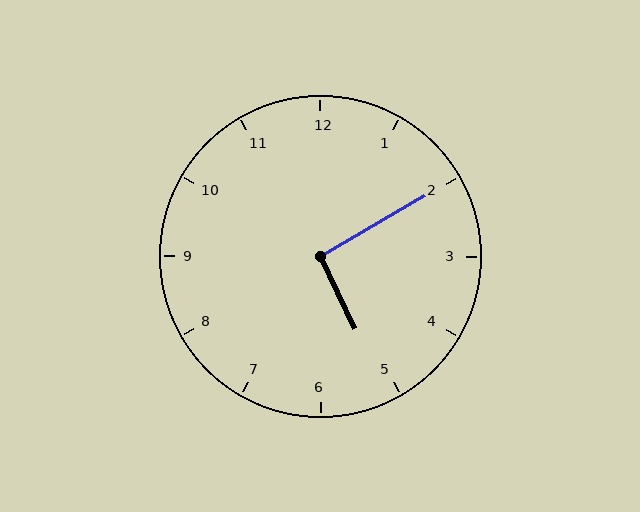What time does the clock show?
5:10.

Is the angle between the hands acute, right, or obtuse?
It is right.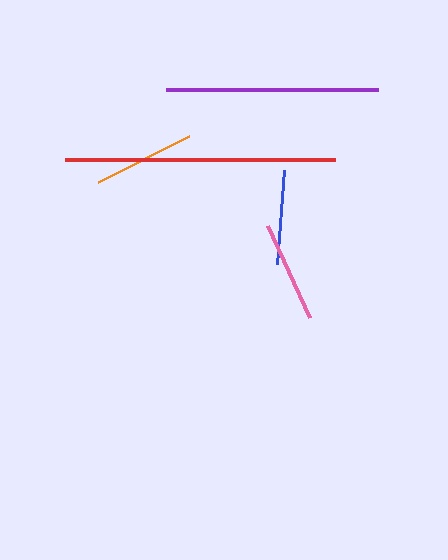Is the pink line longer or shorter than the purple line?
The purple line is longer than the pink line.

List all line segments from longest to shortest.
From longest to shortest: red, purple, orange, pink, blue.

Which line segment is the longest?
The red line is the longest at approximately 270 pixels.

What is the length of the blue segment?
The blue segment is approximately 94 pixels long.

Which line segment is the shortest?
The blue line is the shortest at approximately 94 pixels.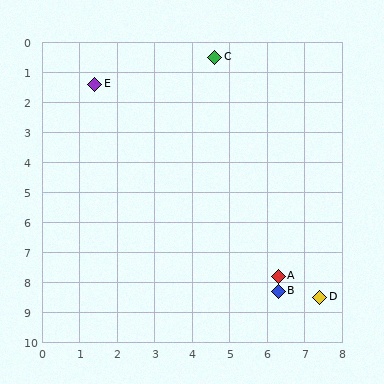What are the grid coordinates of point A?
Point A is at approximately (6.3, 7.8).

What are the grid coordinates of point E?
Point E is at approximately (1.4, 1.4).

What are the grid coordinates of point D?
Point D is at approximately (7.4, 8.5).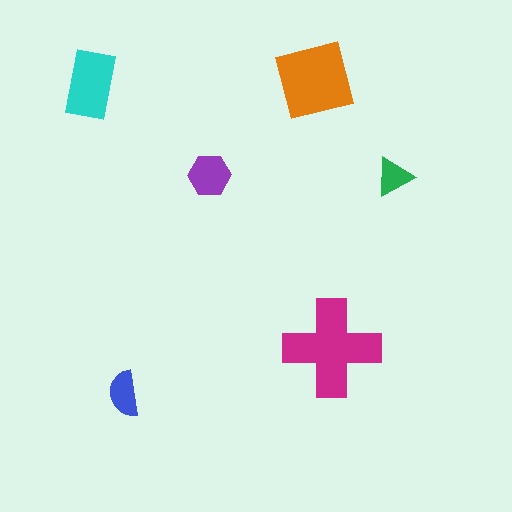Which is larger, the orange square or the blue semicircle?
The orange square.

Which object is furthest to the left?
The cyan rectangle is leftmost.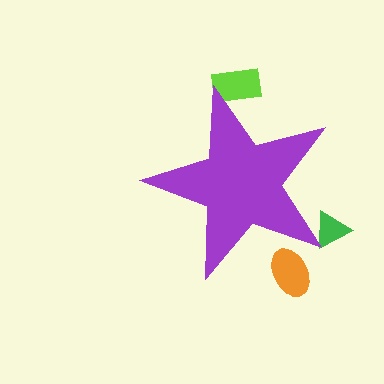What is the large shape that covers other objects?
A purple star.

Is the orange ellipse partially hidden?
Yes, the orange ellipse is partially hidden behind the purple star.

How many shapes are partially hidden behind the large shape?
3 shapes are partially hidden.